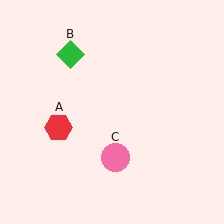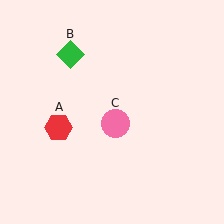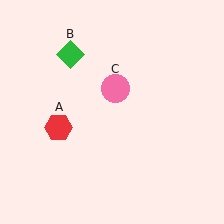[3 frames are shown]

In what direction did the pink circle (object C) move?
The pink circle (object C) moved up.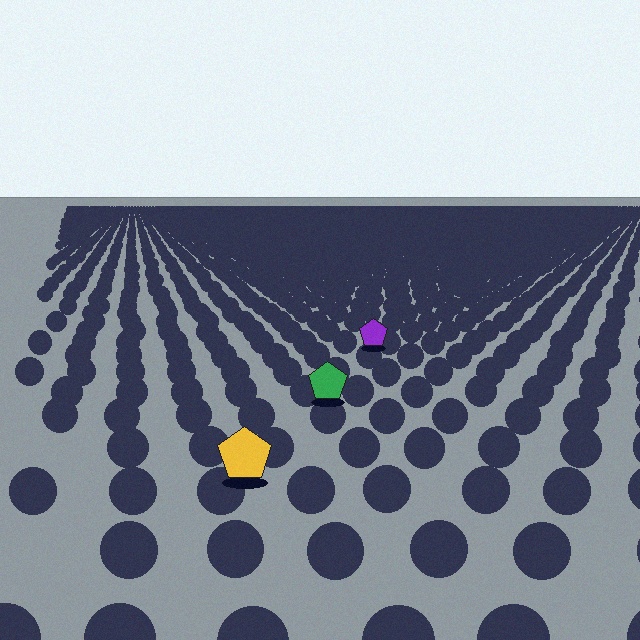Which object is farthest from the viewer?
The purple pentagon is farthest from the viewer. It appears smaller and the ground texture around it is denser.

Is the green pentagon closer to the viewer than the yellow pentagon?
No. The yellow pentagon is closer — you can tell from the texture gradient: the ground texture is coarser near it.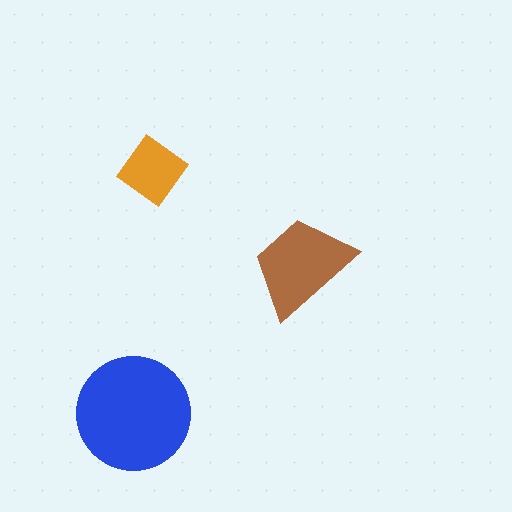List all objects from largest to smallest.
The blue circle, the brown trapezoid, the orange diamond.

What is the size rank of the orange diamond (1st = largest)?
3rd.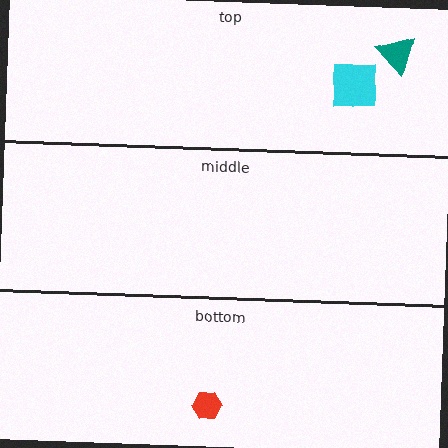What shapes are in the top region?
The cyan square, the teal triangle.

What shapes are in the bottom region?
The red hexagon.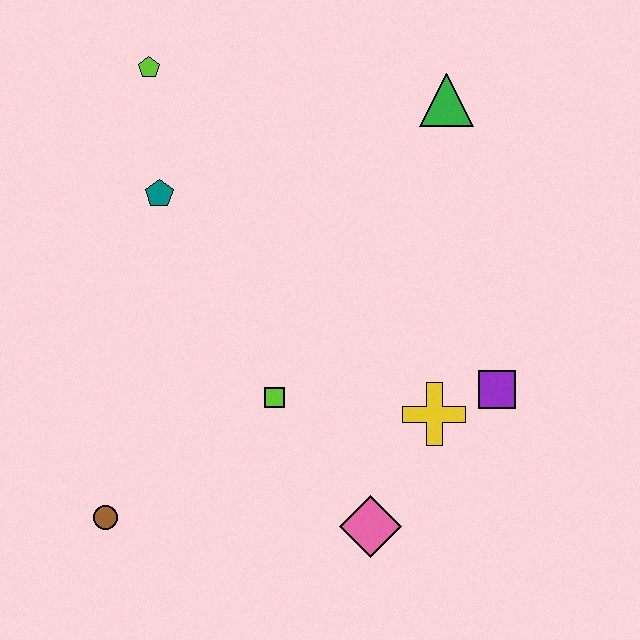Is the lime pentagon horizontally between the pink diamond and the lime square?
No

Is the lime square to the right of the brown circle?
Yes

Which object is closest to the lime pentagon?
The teal pentagon is closest to the lime pentagon.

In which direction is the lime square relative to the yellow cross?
The lime square is to the left of the yellow cross.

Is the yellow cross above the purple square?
No